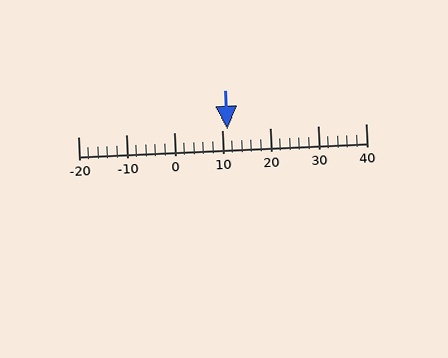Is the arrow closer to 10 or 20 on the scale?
The arrow is closer to 10.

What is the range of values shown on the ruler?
The ruler shows values from -20 to 40.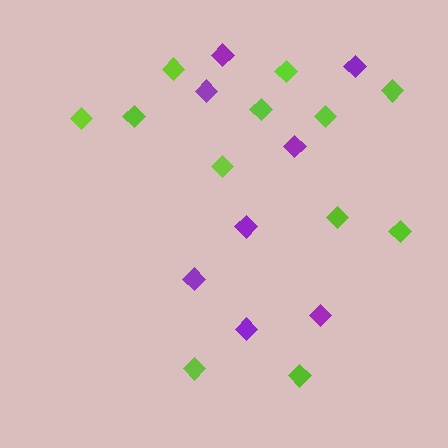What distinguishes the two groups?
There are 2 groups: one group of purple diamonds (8) and one group of lime diamonds (12).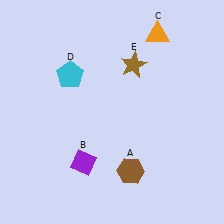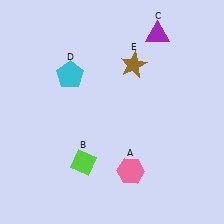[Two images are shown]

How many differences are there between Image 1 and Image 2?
There are 3 differences between the two images.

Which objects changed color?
A changed from brown to pink. B changed from purple to lime. C changed from orange to purple.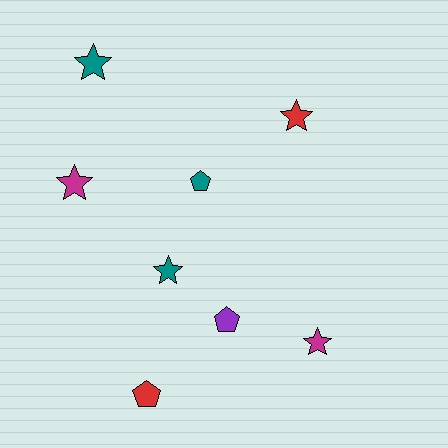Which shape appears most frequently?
Star, with 5 objects.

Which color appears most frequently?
Teal, with 3 objects.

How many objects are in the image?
There are 8 objects.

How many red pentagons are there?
There is 1 red pentagon.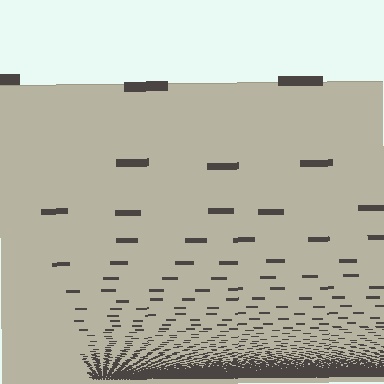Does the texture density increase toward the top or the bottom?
Density increases toward the bottom.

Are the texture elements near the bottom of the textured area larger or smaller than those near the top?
Smaller. The gradient is inverted — elements near the bottom are smaller and denser.